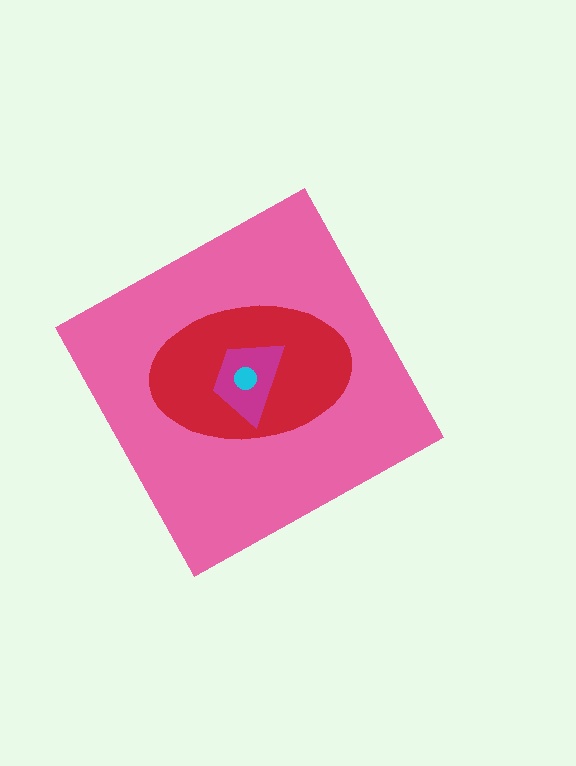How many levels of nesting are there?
4.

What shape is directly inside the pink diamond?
The red ellipse.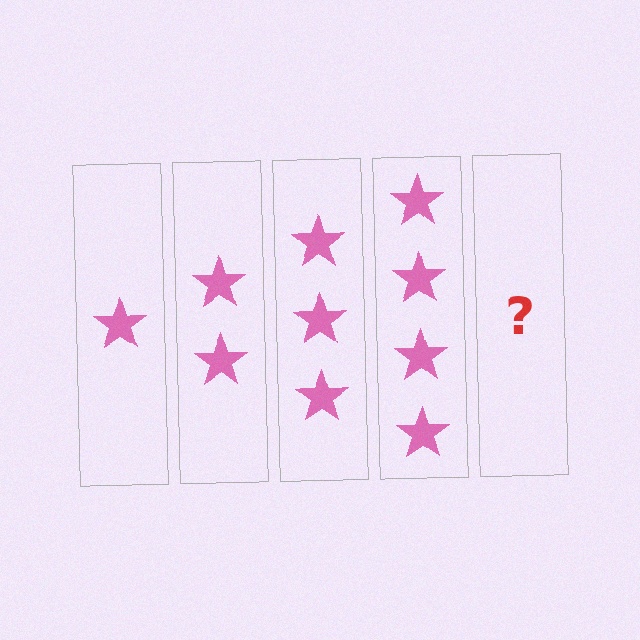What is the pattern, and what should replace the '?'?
The pattern is that each step adds one more star. The '?' should be 5 stars.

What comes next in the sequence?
The next element should be 5 stars.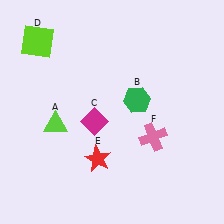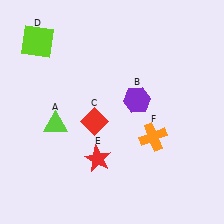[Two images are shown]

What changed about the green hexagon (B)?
In Image 1, B is green. In Image 2, it changed to purple.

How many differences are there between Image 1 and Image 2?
There are 3 differences between the two images.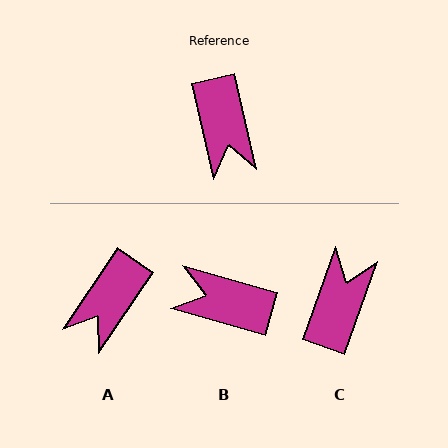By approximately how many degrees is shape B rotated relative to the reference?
Approximately 119 degrees clockwise.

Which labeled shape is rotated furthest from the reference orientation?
C, about 147 degrees away.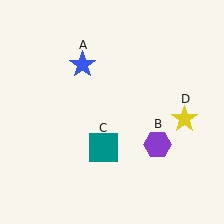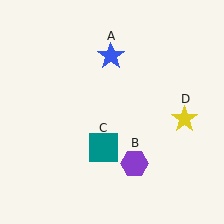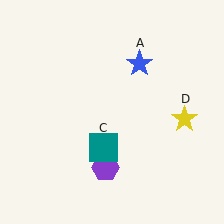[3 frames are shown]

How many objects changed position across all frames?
2 objects changed position: blue star (object A), purple hexagon (object B).